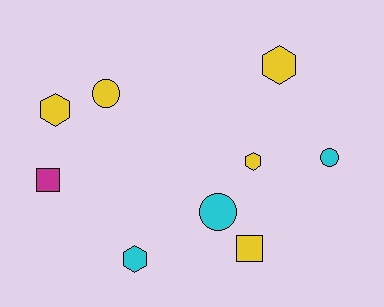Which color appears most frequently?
Yellow, with 5 objects.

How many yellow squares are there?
There is 1 yellow square.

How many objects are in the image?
There are 9 objects.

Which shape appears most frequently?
Hexagon, with 4 objects.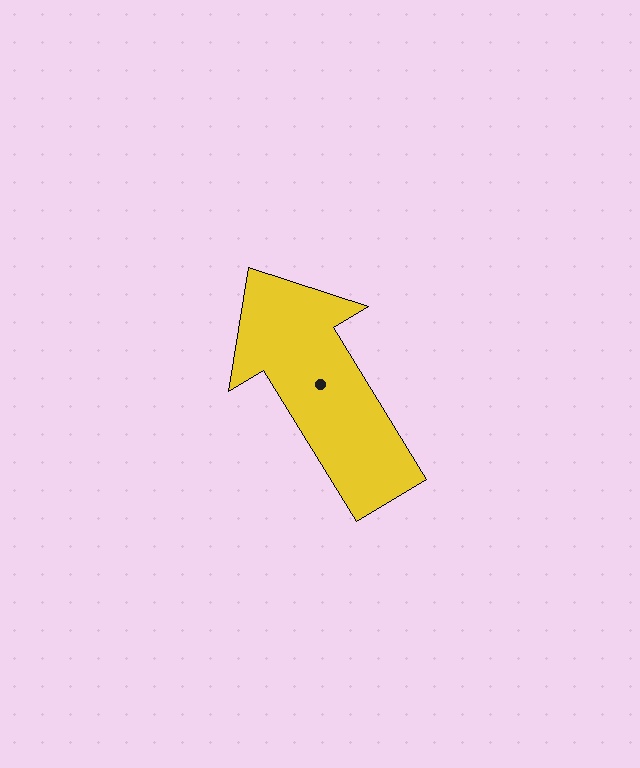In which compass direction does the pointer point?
Northwest.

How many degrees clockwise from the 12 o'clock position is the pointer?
Approximately 328 degrees.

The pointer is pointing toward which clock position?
Roughly 11 o'clock.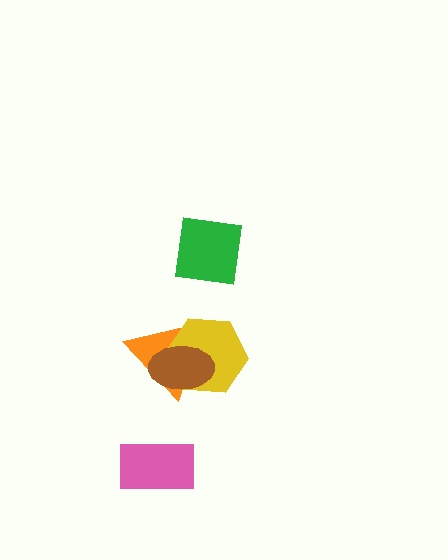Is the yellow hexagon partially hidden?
Yes, it is partially covered by another shape.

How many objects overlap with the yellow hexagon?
2 objects overlap with the yellow hexagon.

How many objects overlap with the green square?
0 objects overlap with the green square.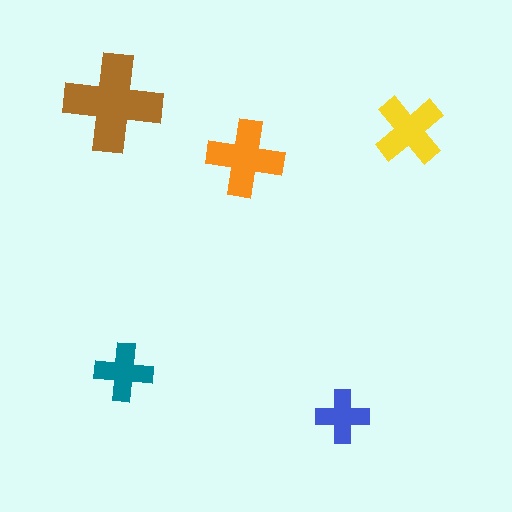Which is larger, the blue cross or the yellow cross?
The yellow one.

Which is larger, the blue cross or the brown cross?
The brown one.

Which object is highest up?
The brown cross is topmost.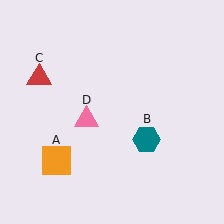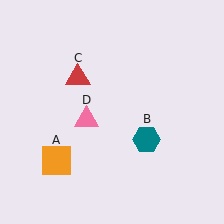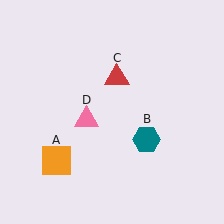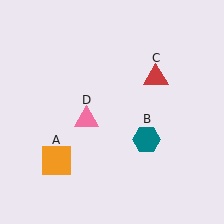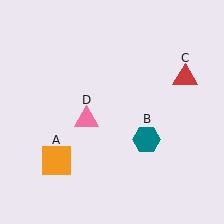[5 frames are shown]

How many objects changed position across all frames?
1 object changed position: red triangle (object C).